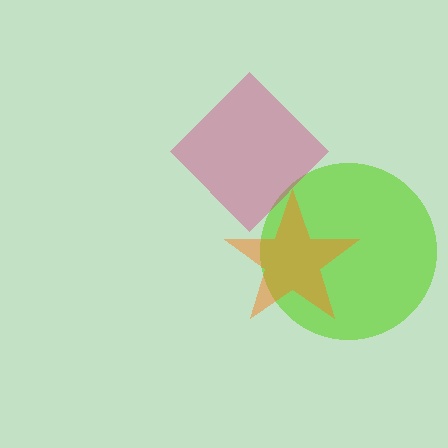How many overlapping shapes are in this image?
There are 3 overlapping shapes in the image.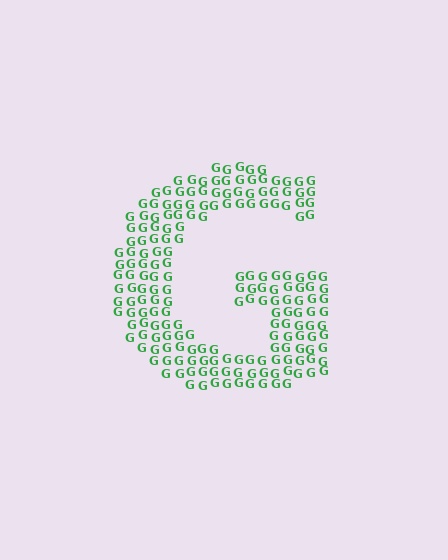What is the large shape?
The large shape is the letter G.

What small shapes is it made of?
It is made of small letter G's.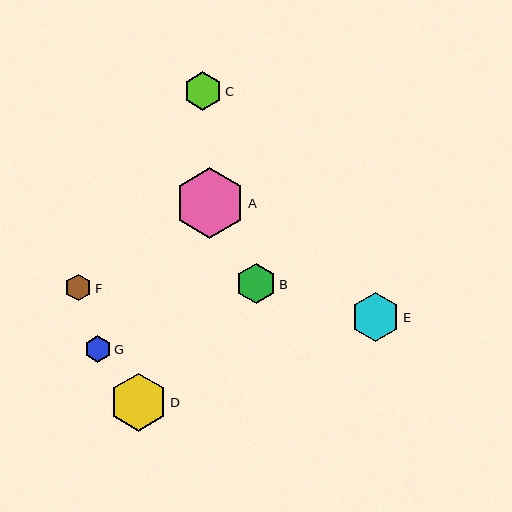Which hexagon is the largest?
Hexagon A is the largest with a size of approximately 70 pixels.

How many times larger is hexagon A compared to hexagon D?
Hexagon A is approximately 1.2 times the size of hexagon D.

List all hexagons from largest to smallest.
From largest to smallest: A, D, E, B, C, F, G.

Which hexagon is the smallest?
Hexagon G is the smallest with a size of approximately 26 pixels.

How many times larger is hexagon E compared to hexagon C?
Hexagon E is approximately 1.2 times the size of hexagon C.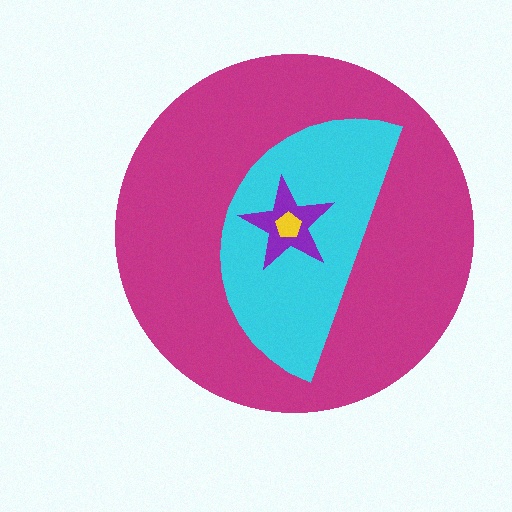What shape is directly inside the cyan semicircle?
The purple star.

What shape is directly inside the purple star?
The yellow pentagon.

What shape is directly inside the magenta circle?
The cyan semicircle.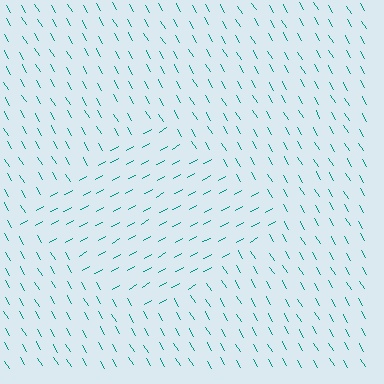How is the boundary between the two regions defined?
The boundary is defined purely by a change in line orientation (approximately 88 degrees difference). All lines are the same color and thickness.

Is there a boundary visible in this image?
Yes, there is a texture boundary formed by a change in line orientation.